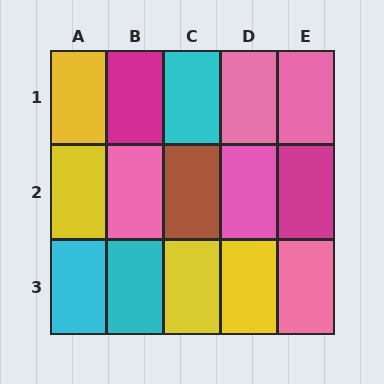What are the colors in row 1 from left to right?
Yellow, magenta, cyan, pink, pink.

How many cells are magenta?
2 cells are magenta.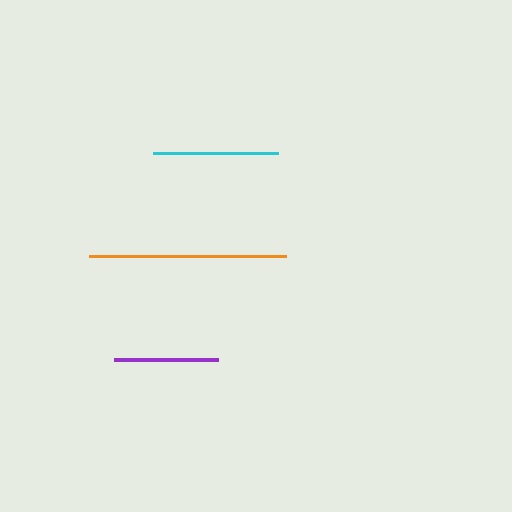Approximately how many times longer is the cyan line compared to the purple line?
The cyan line is approximately 1.2 times the length of the purple line.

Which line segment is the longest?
The orange line is the longest at approximately 197 pixels.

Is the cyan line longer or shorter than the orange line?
The orange line is longer than the cyan line.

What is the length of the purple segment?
The purple segment is approximately 104 pixels long.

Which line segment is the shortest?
The purple line is the shortest at approximately 104 pixels.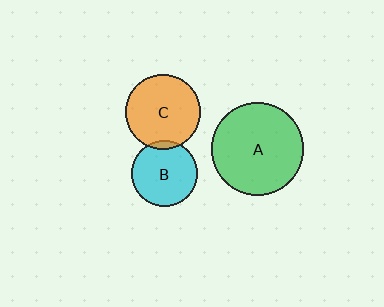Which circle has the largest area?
Circle A (green).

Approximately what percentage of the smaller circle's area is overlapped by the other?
Approximately 5%.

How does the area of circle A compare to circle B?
Approximately 2.0 times.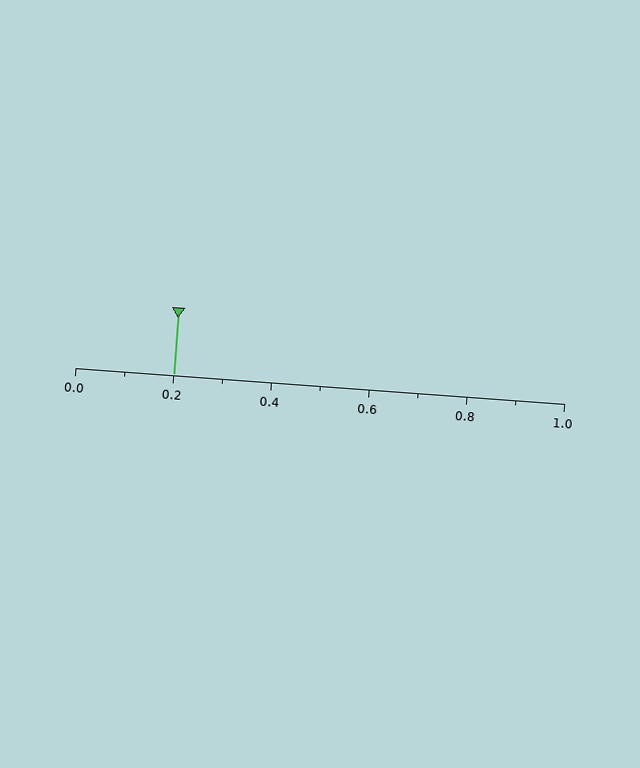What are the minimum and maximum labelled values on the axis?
The axis runs from 0.0 to 1.0.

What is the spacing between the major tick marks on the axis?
The major ticks are spaced 0.2 apart.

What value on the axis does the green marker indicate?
The marker indicates approximately 0.2.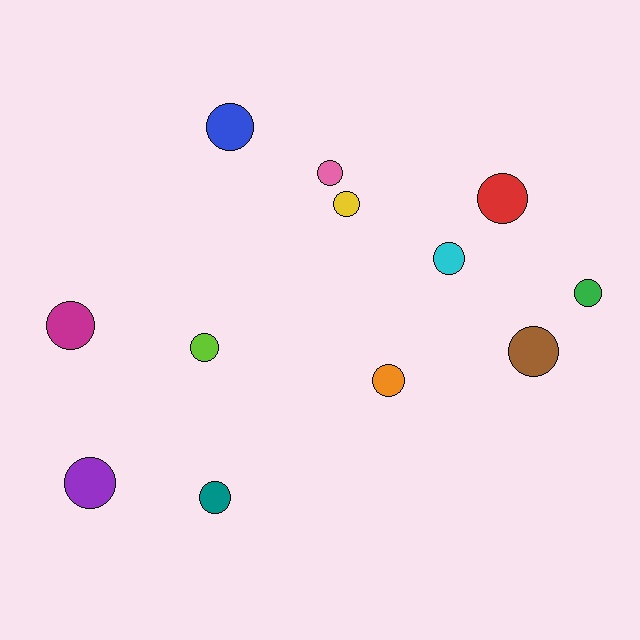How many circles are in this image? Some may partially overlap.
There are 12 circles.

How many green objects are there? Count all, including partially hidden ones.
There is 1 green object.